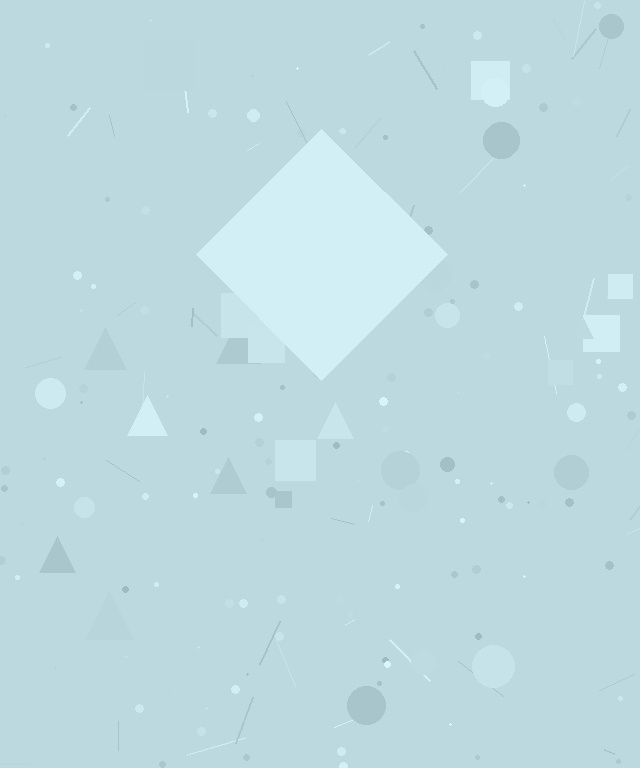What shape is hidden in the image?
A diamond is hidden in the image.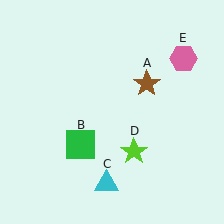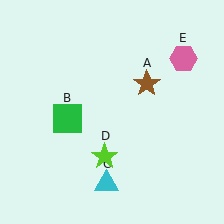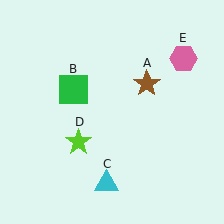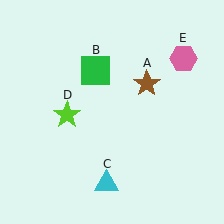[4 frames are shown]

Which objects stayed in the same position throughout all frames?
Brown star (object A) and cyan triangle (object C) and pink hexagon (object E) remained stationary.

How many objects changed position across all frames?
2 objects changed position: green square (object B), lime star (object D).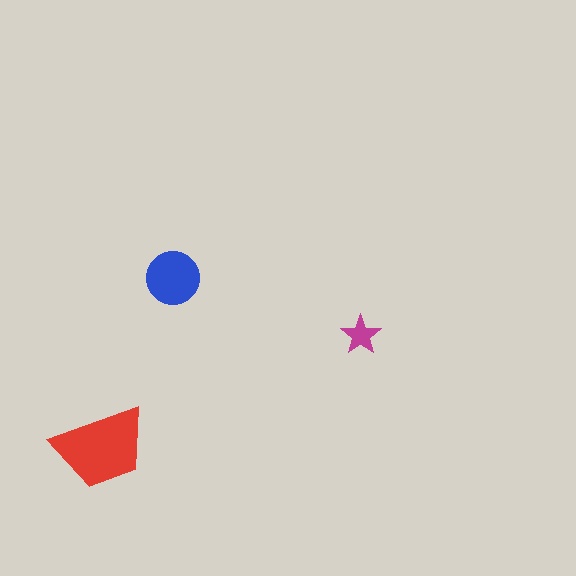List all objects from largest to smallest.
The red trapezoid, the blue circle, the magenta star.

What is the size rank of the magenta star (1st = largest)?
3rd.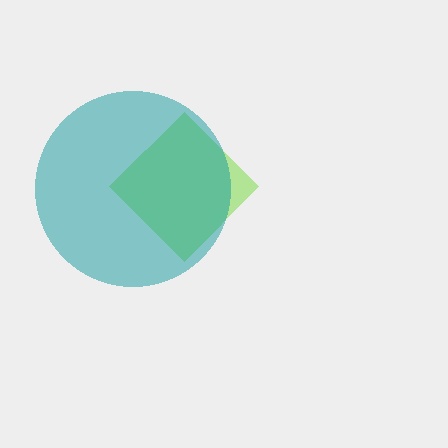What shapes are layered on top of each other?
The layered shapes are: a lime diamond, a teal circle.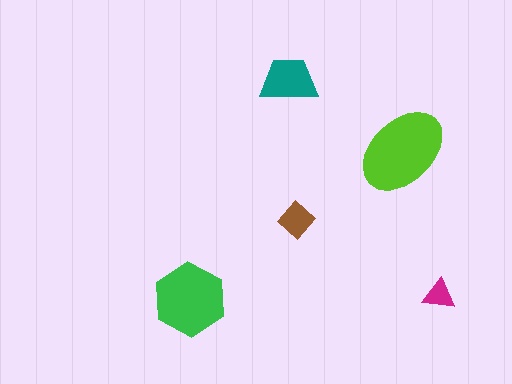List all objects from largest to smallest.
The lime ellipse, the green hexagon, the teal trapezoid, the brown diamond, the magenta triangle.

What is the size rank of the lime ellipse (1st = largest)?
1st.